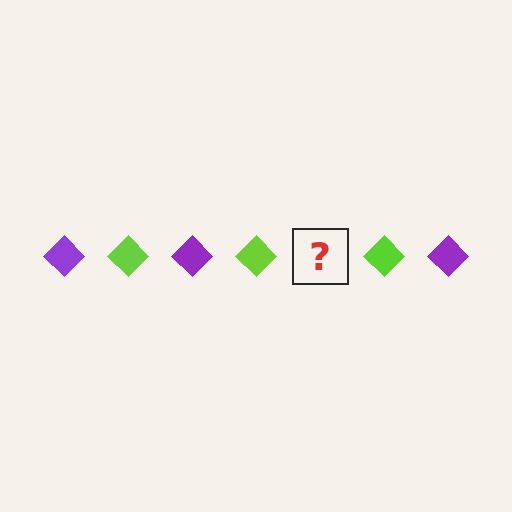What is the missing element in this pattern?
The missing element is a purple diamond.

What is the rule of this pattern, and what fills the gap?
The rule is that the pattern cycles through purple, lime diamonds. The gap should be filled with a purple diamond.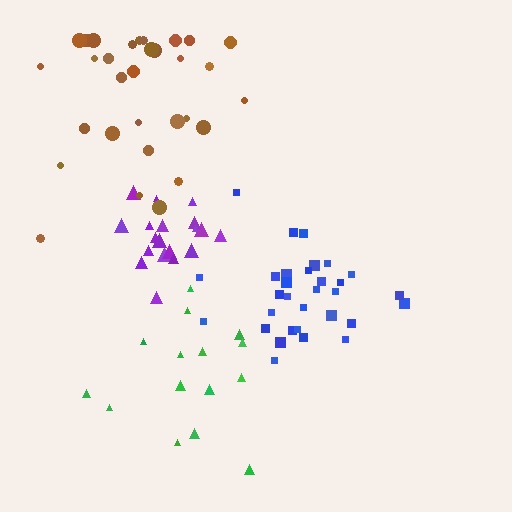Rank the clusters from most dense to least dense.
purple, blue, brown, green.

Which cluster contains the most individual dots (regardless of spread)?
Brown (32).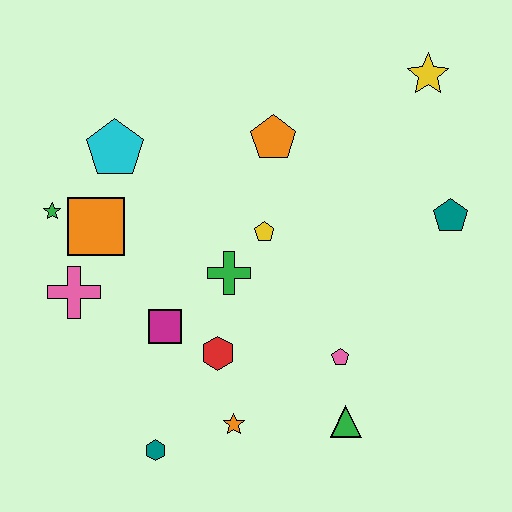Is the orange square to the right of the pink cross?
Yes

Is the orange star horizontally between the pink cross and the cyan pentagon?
No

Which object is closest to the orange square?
The green star is closest to the orange square.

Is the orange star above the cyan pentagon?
No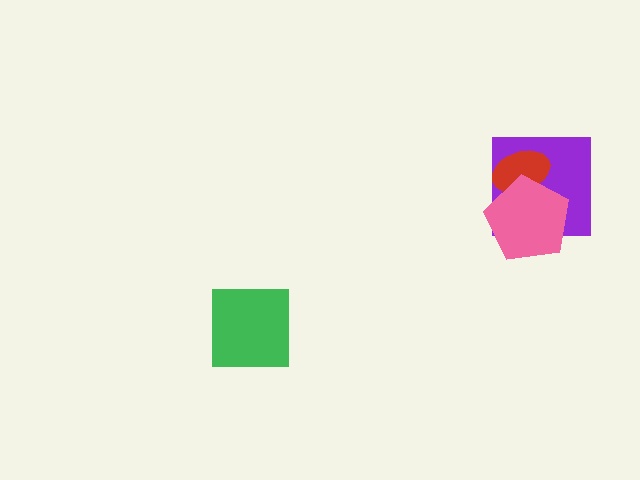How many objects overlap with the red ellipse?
2 objects overlap with the red ellipse.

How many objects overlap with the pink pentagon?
2 objects overlap with the pink pentagon.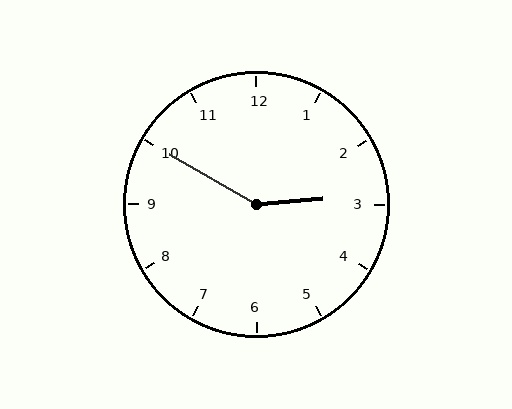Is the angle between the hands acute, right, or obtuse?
It is obtuse.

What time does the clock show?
2:50.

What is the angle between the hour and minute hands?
Approximately 145 degrees.